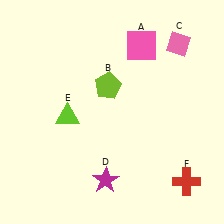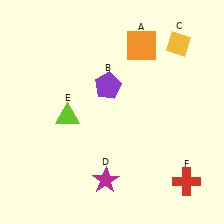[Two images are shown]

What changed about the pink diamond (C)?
In Image 1, C is pink. In Image 2, it changed to yellow.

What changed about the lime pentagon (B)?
In Image 1, B is lime. In Image 2, it changed to purple.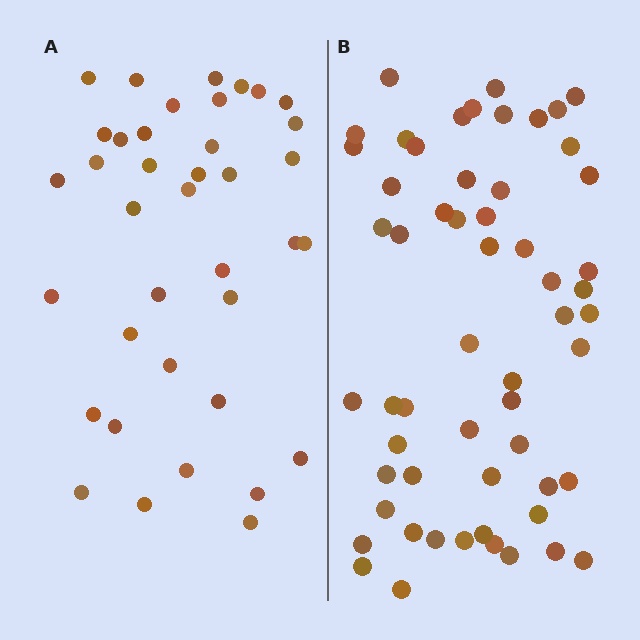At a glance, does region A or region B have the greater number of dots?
Region B (the right region) has more dots.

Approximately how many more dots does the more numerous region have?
Region B has approximately 20 more dots than region A.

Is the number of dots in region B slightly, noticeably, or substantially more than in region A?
Region B has substantially more. The ratio is roughly 1.5 to 1.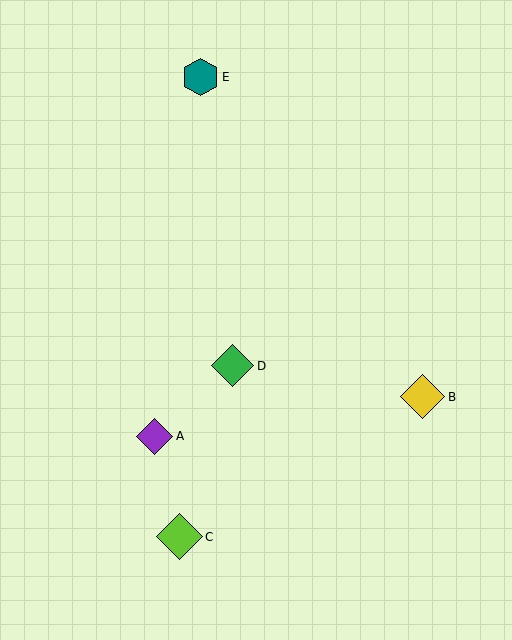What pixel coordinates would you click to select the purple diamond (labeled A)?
Click at (154, 436) to select the purple diamond A.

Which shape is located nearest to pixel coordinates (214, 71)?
The teal hexagon (labeled E) at (200, 77) is nearest to that location.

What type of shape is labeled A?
Shape A is a purple diamond.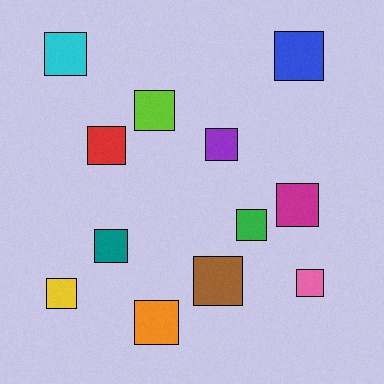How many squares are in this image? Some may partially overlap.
There are 12 squares.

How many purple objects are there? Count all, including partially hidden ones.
There is 1 purple object.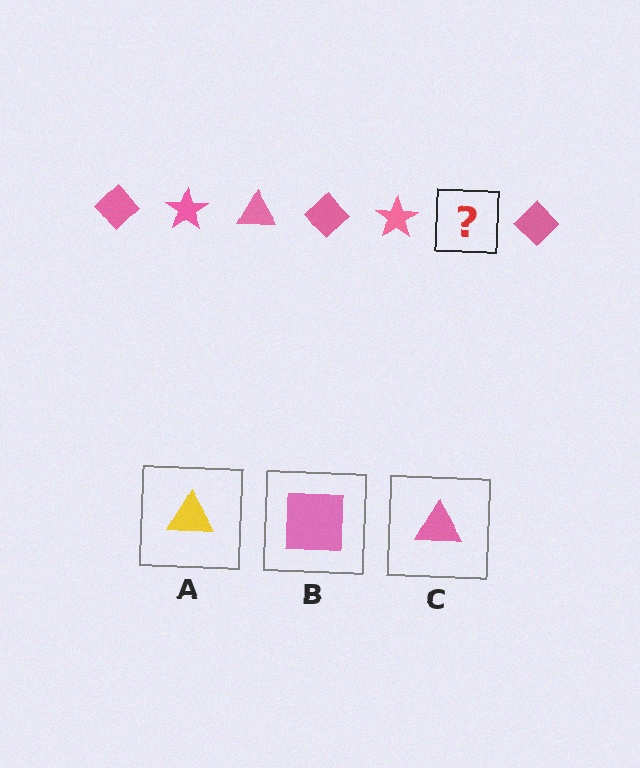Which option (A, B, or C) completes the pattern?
C.